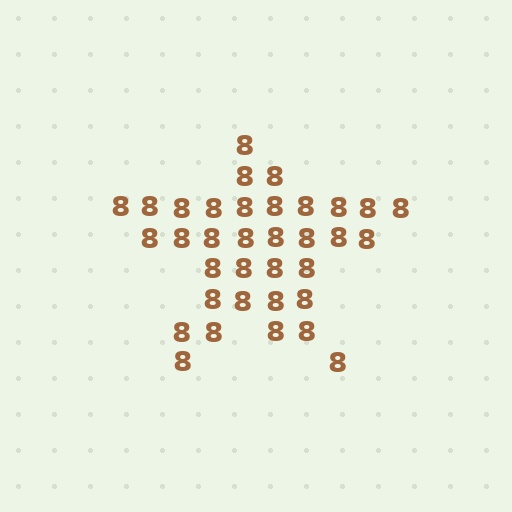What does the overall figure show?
The overall figure shows a star.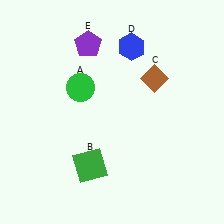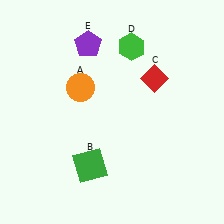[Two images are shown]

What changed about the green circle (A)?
In Image 1, A is green. In Image 2, it changed to orange.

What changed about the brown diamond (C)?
In Image 1, C is brown. In Image 2, it changed to red.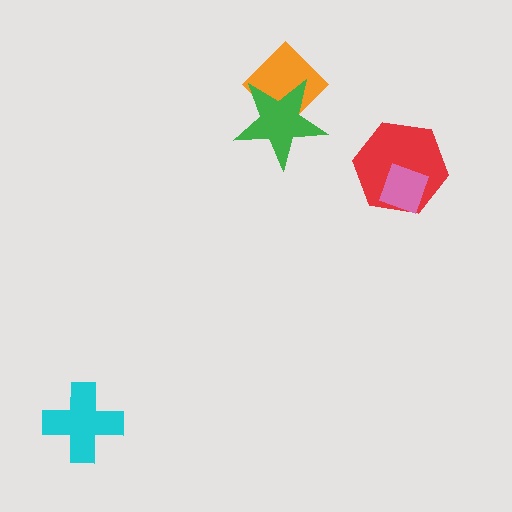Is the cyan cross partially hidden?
No, no other shape covers it.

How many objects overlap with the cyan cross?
0 objects overlap with the cyan cross.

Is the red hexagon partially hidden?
Yes, it is partially covered by another shape.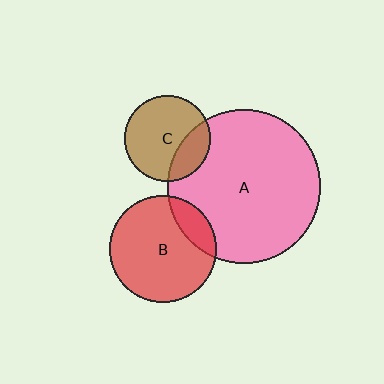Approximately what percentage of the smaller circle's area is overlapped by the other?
Approximately 15%.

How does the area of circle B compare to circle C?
Approximately 1.6 times.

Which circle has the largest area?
Circle A (pink).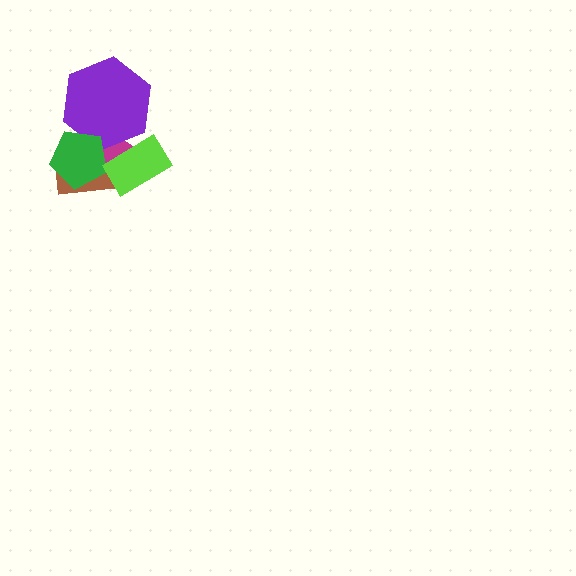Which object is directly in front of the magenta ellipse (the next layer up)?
The purple hexagon is directly in front of the magenta ellipse.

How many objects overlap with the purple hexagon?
4 objects overlap with the purple hexagon.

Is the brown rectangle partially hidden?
Yes, it is partially covered by another shape.